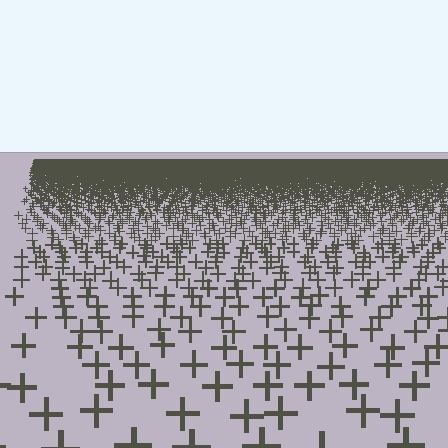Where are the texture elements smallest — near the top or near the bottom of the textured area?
Near the top.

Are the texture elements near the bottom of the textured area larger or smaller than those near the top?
Larger. Near the bottom, elements are closer to the viewer and appear at a bigger on-screen size.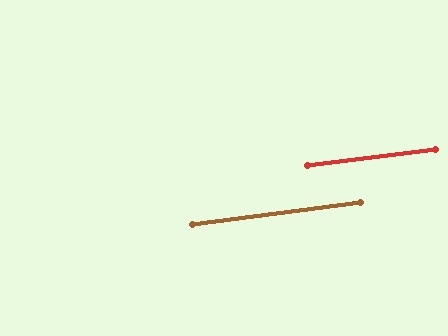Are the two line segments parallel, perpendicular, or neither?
Parallel — their directions differ by only 0.4°.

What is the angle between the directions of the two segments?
Approximately 0 degrees.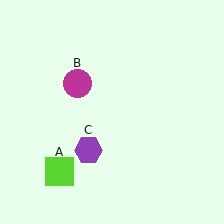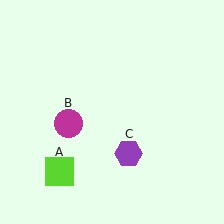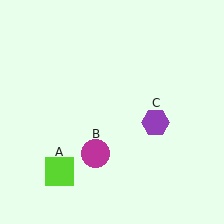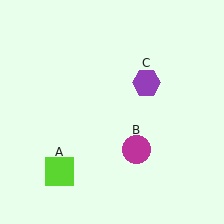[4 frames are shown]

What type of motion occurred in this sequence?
The magenta circle (object B), purple hexagon (object C) rotated counterclockwise around the center of the scene.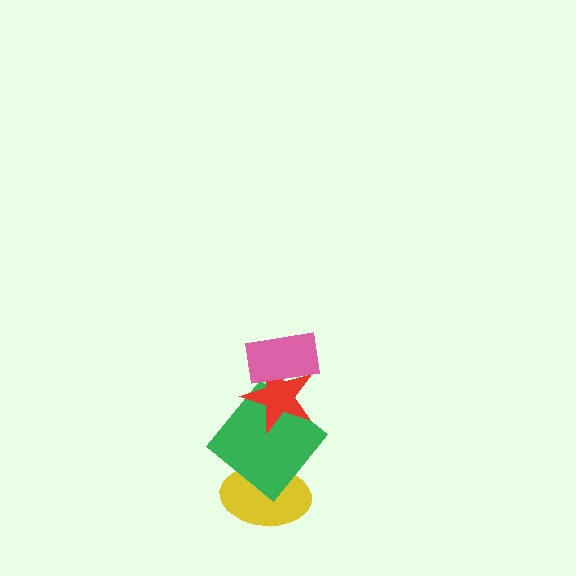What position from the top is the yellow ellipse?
The yellow ellipse is 4th from the top.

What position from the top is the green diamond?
The green diamond is 3rd from the top.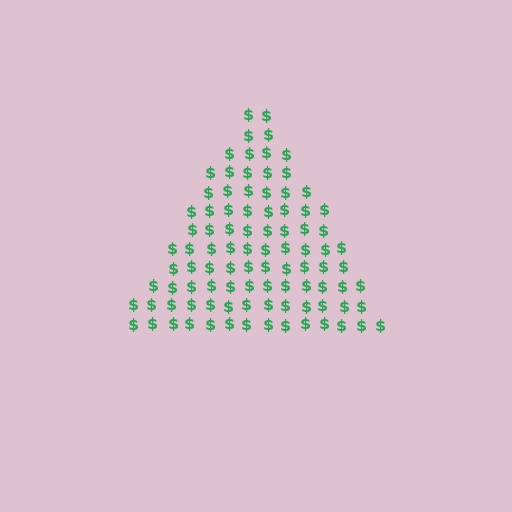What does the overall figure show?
The overall figure shows a triangle.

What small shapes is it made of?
It is made of small dollar signs.